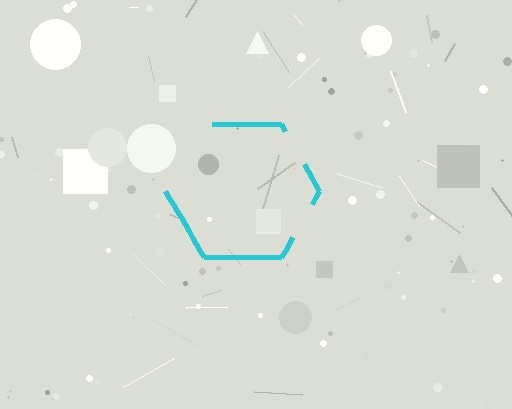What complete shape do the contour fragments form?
The contour fragments form a hexagon.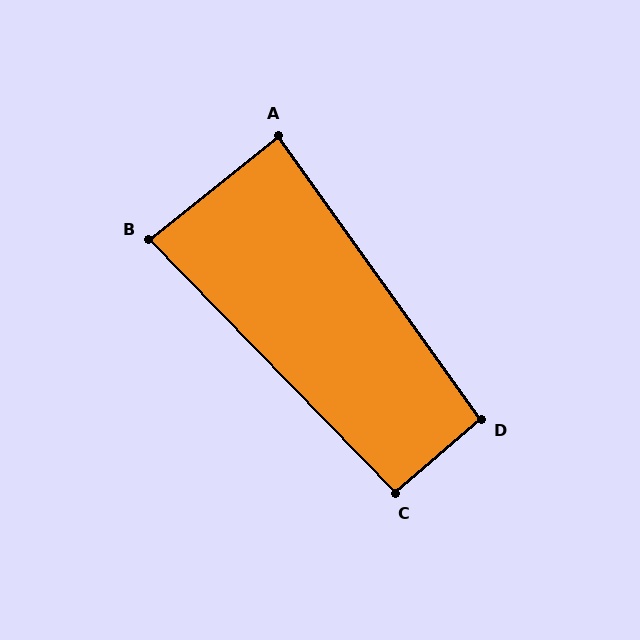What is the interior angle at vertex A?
Approximately 87 degrees (approximately right).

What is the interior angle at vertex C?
Approximately 93 degrees (approximately right).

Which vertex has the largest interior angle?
D, at approximately 95 degrees.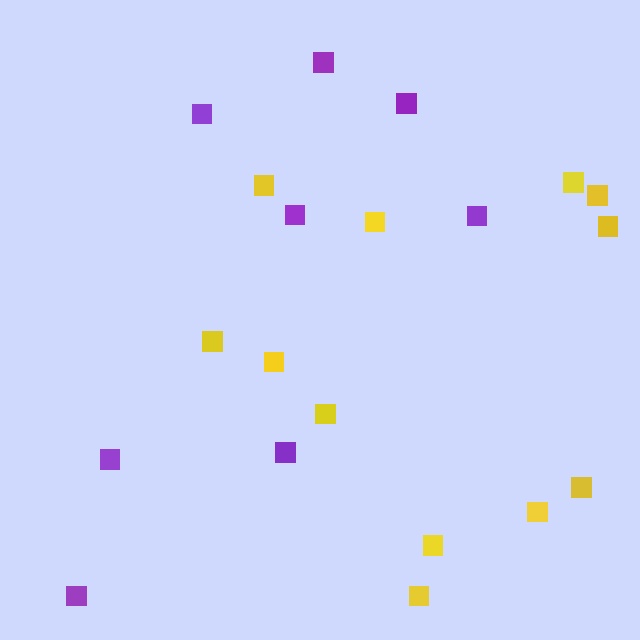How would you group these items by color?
There are 2 groups: one group of yellow squares (12) and one group of purple squares (8).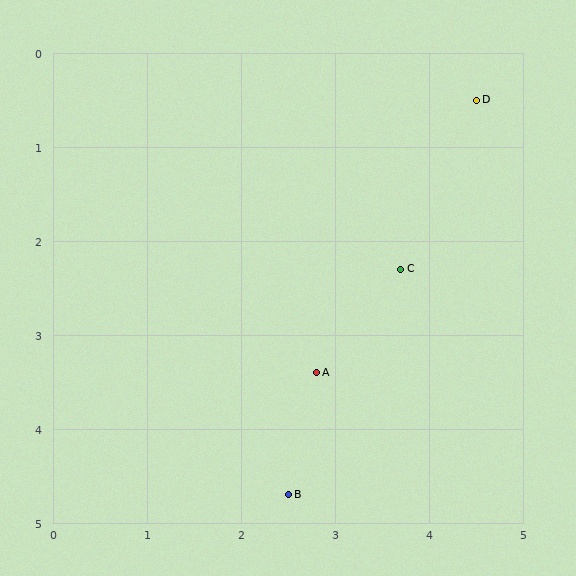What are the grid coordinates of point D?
Point D is at approximately (4.5, 0.5).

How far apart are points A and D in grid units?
Points A and D are about 3.4 grid units apart.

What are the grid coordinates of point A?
Point A is at approximately (2.8, 3.4).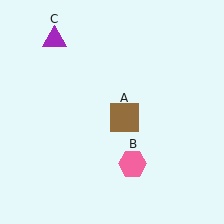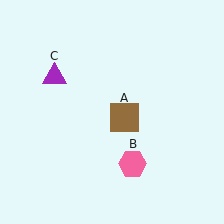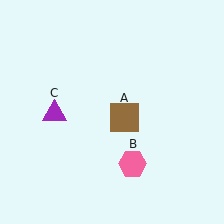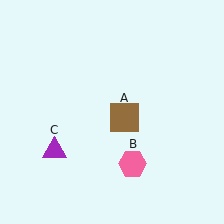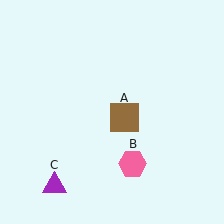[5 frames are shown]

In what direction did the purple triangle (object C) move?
The purple triangle (object C) moved down.